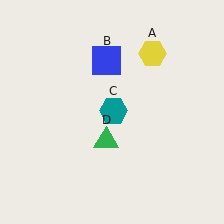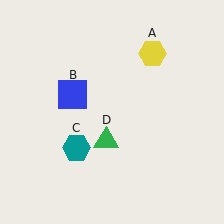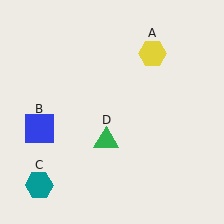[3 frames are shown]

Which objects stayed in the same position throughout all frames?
Yellow hexagon (object A) and green triangle (object D) remained stationary.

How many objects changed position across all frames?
2 objects changed position: blue square (object B), teal hexagon (object C).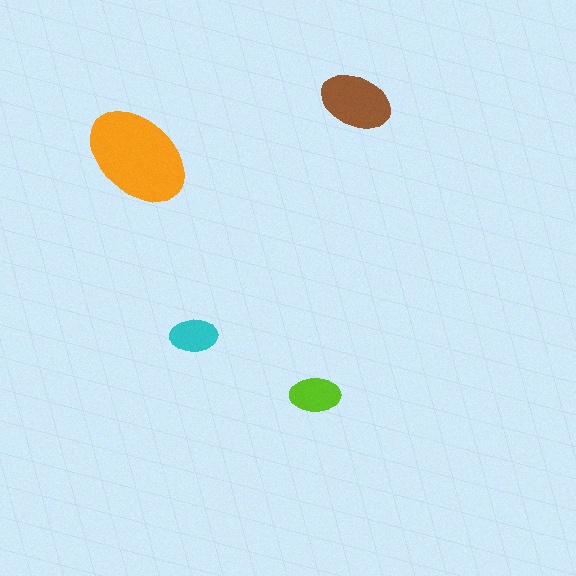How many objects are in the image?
There are 4 objects in the image.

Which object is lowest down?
The lime ellipse is bottommost.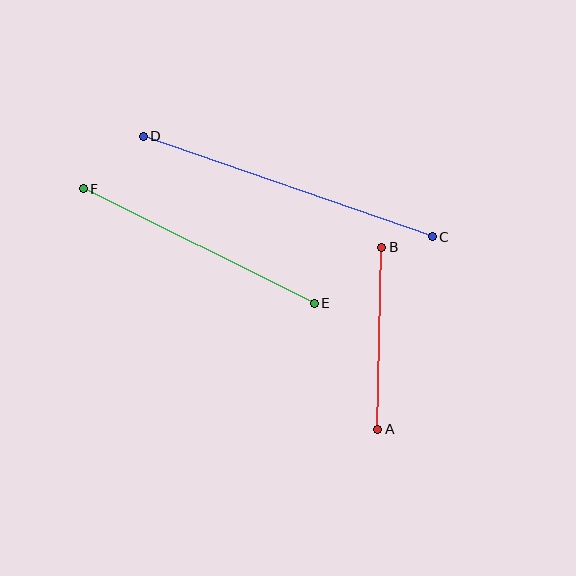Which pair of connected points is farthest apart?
Points C and D are farthest apart.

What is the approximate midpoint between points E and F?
The midpoint is at approximately (199, 246) pixels.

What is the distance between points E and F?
The distance is approximately 258 pixels.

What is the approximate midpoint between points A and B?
The midpoint is at approximately (380, 338) pixels.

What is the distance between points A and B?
The distance is approximately 182 pixels.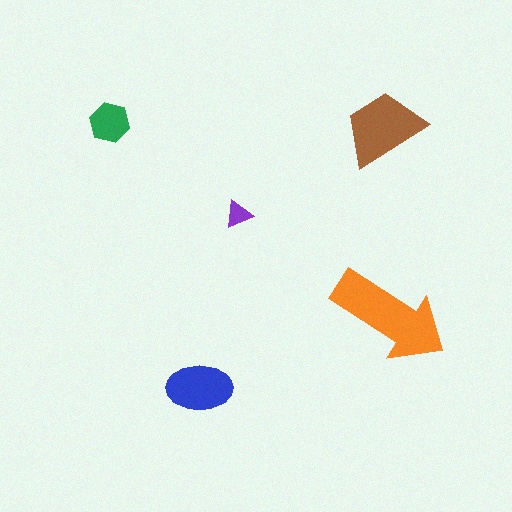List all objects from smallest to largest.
The purple triangle, the green hexagon, the blue ellipse, the brown trapezoid, the orange arrow.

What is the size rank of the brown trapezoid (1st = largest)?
2nd.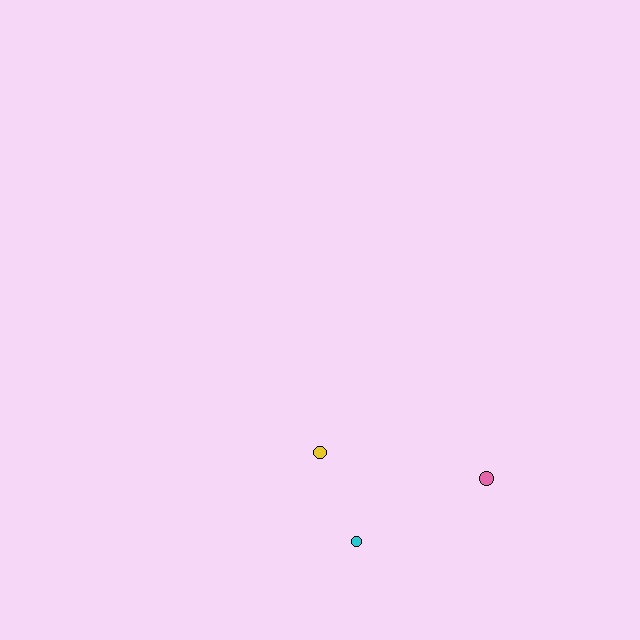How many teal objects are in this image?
There are no teal objects.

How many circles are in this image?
There are 3 circles.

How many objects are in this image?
There are 3 objects.